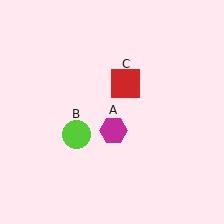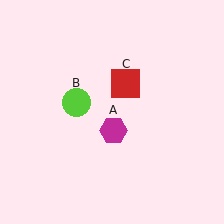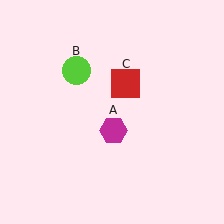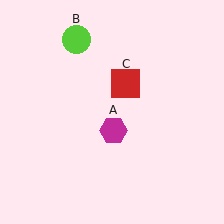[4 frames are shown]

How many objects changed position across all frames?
1 object changed position: lime circle (object B).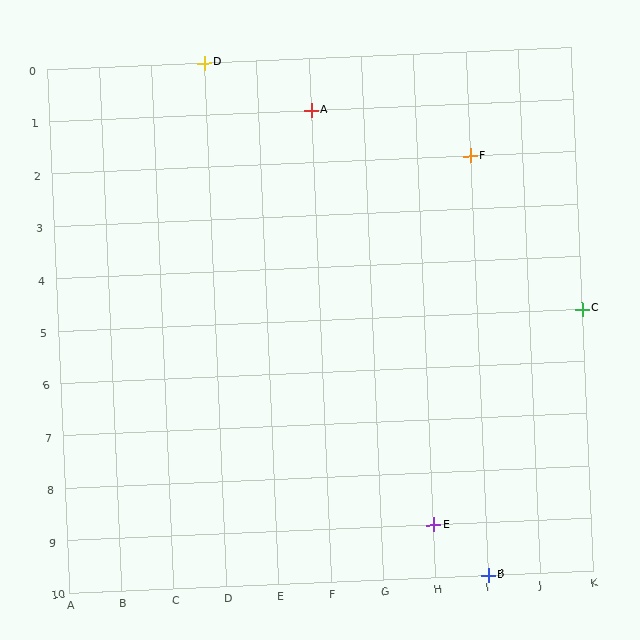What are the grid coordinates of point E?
Point E is at grid coordinates (H, 9).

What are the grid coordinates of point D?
Point D is at grid coordinates (D, 0).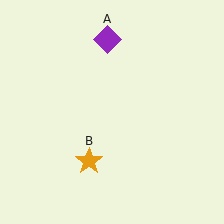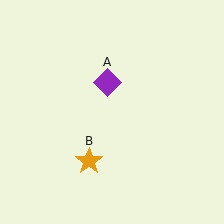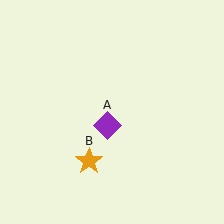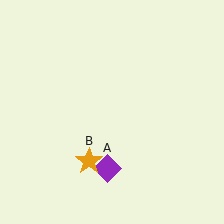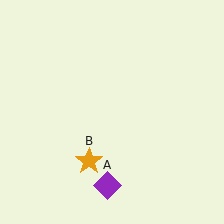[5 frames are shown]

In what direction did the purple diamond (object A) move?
The purple diamond (object A) moved down.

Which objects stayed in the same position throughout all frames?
Orange star (object B) remained stationary.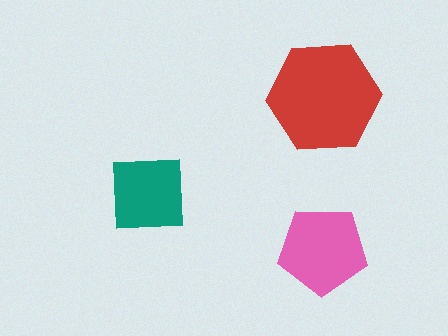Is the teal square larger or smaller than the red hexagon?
Smaller.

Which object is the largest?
The red hexagon.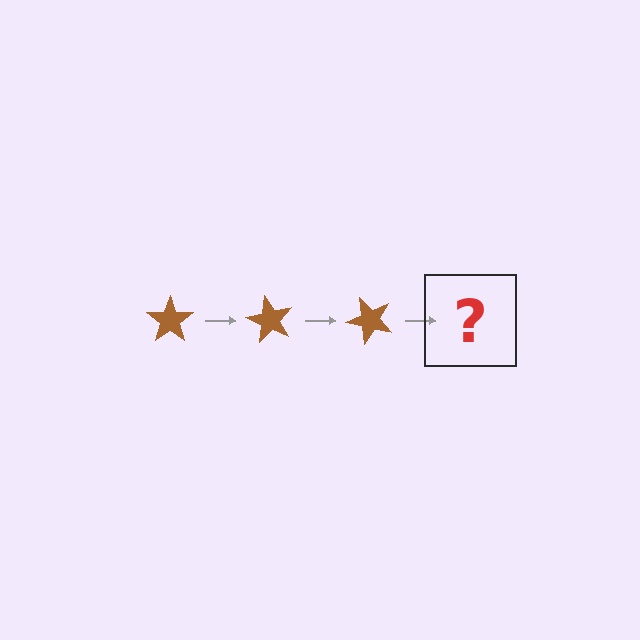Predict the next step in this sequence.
The next step is a brown star rotated 180 degrees.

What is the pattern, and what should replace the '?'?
The pattern is that the star rotates 60 degrees each step. The '?' should be a brown star rotated 180 degrees.